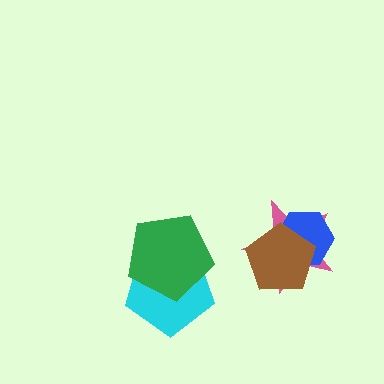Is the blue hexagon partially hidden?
Yes, it is partially covered by another shape.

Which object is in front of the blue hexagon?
The brown pentagon is in front of the blue hexagon.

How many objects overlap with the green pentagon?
1 object overlaps with the green pentagon.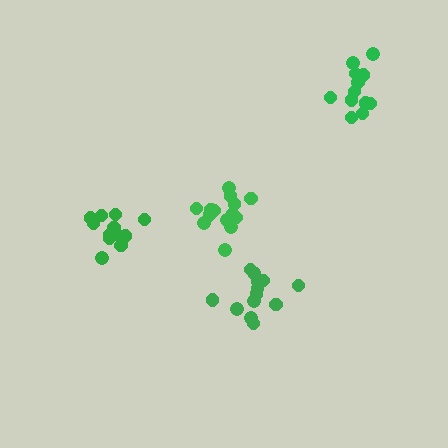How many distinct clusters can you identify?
There are 4 distinct clusters.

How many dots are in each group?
Group 1: 12 dots, Group 2: 14 dots, Group 3: 14 dots, Group 4: 12 dots (52 total).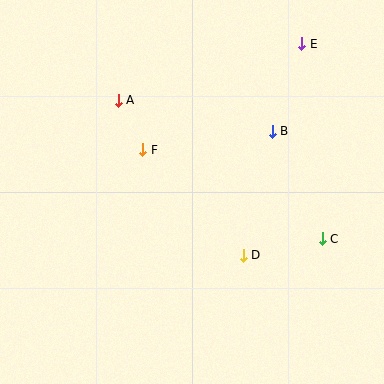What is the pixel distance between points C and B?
The distance between C and B is 119 pixels.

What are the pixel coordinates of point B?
Point B is at (272, 131).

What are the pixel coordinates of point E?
Point E is at (302, 44).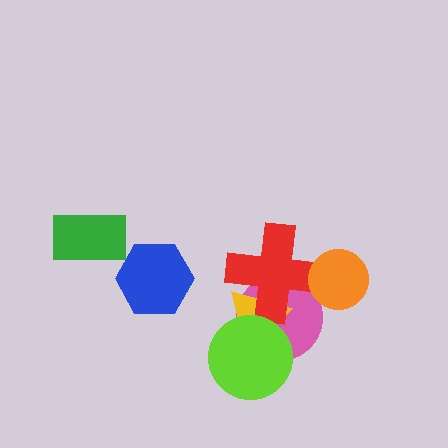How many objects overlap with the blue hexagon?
0 objects overlap with the blue hexagon.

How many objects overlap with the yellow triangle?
3 objects overlap with the yellow triangle.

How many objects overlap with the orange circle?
1 object overlaps with the orange circle.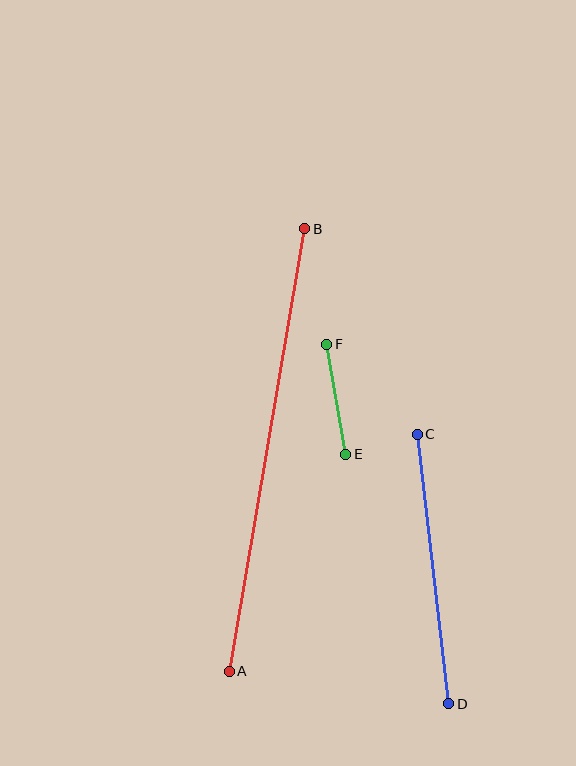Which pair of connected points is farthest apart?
Points A and B are farthest apart.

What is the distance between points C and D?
The distance is approximately 271 pixels.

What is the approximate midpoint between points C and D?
The midpoint is at approximately (433, 569) pixels.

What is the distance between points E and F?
The distance is approximately 111 pixels.